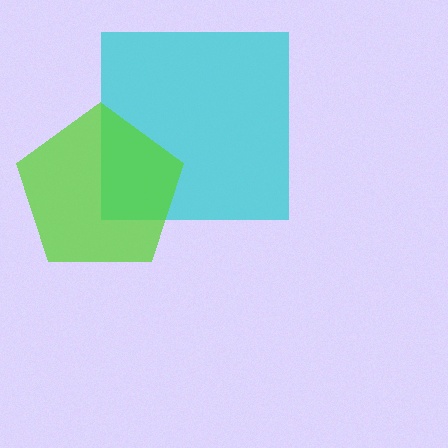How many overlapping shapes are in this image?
There are 2 overlapping shapes in the image.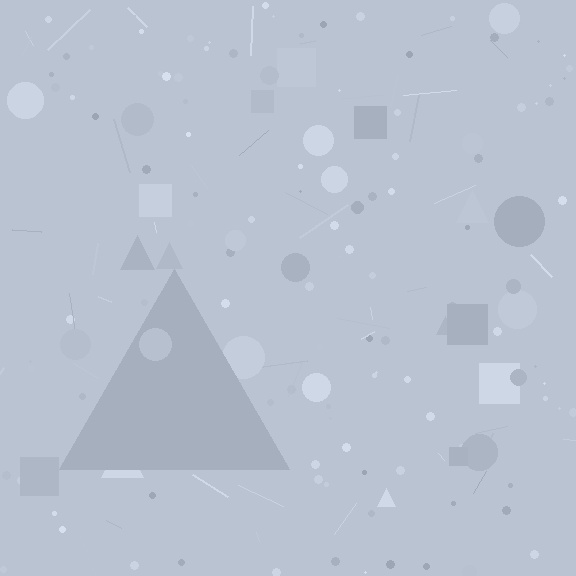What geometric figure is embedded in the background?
A triangle is embedded in the background.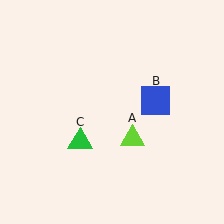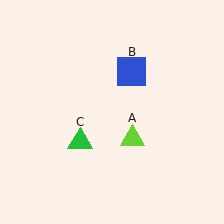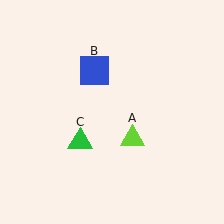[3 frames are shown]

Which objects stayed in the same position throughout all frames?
Lime triangle (object A) and green triangle (object C) remained stationary.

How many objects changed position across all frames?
1 object changed position: blue square (object B).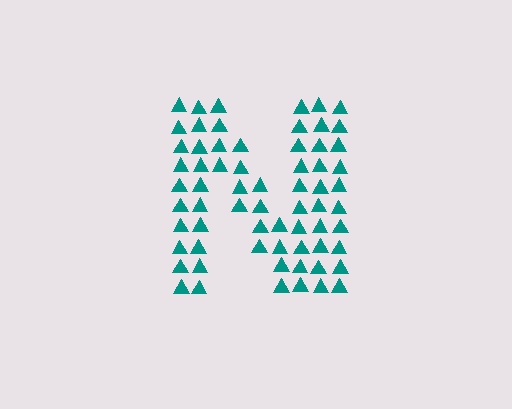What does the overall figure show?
The overall figure shows the letter N.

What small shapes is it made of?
It is made of small triangles.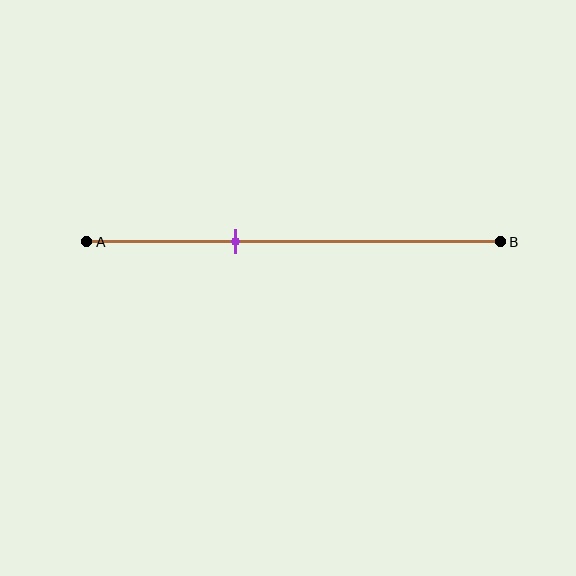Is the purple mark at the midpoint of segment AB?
No, the mark is at about 35% from A, not at the 50% midpoint.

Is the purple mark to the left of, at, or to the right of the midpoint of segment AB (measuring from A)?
The purple mark is to the left of the midpoint of segment AB.